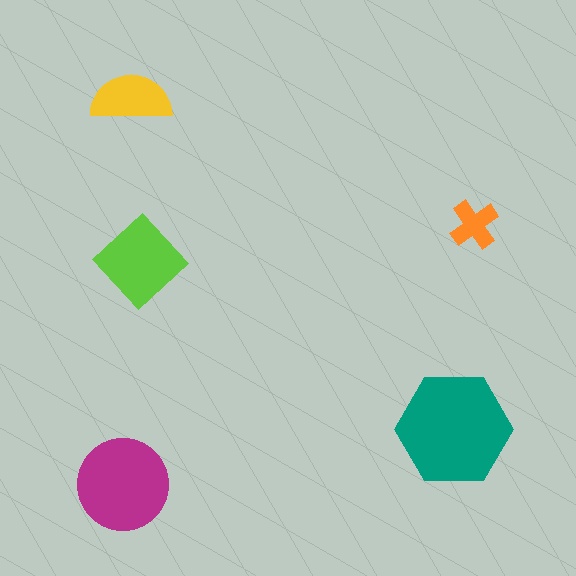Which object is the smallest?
The orange cross.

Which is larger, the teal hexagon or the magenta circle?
The teal hexagon.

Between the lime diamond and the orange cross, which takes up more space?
The lime diamond.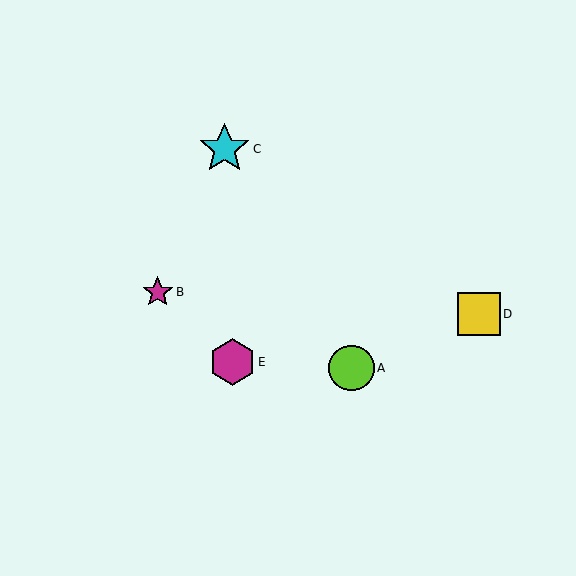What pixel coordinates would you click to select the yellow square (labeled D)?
Click at (479, 314) to select the yellow square D.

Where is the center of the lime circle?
The center of the lime circle is at (352, 368).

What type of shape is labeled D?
Shape D is a yellow square.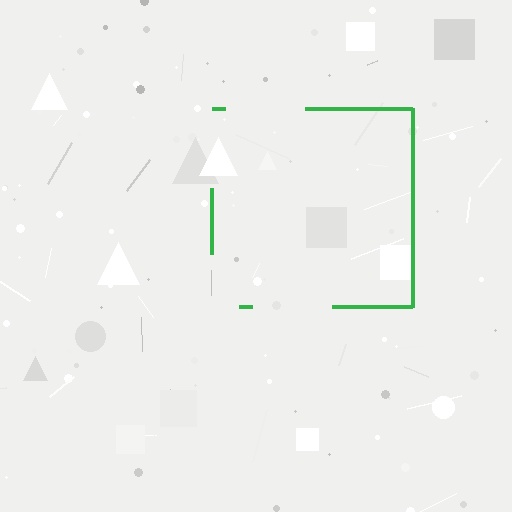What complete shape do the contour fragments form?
The contour fragments form a square.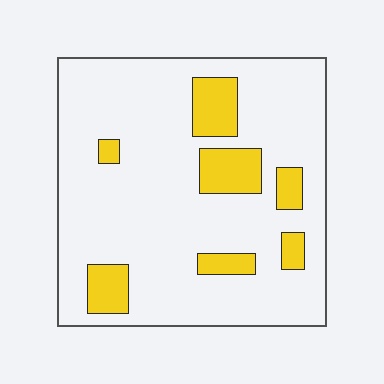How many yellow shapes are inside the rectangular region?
7.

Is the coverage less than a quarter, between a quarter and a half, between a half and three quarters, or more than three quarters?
Less than a quarter.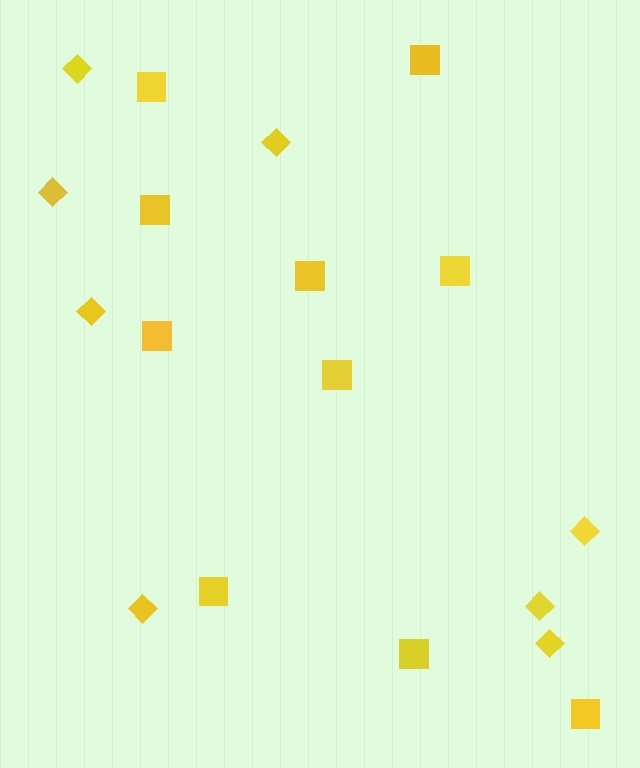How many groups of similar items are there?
There are 2 groups: one group of squares (10) and one group of diamonds (8).